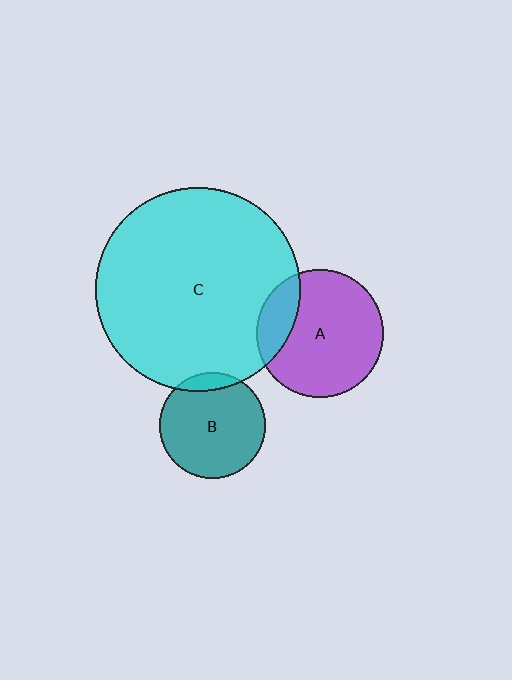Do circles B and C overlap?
Yes.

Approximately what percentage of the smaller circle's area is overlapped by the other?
Approximately 10%.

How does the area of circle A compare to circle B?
Approximately 1.4 times.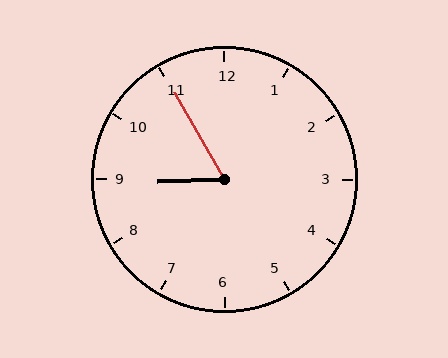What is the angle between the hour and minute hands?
Approximately 62 degrees.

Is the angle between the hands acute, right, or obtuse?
It is acute.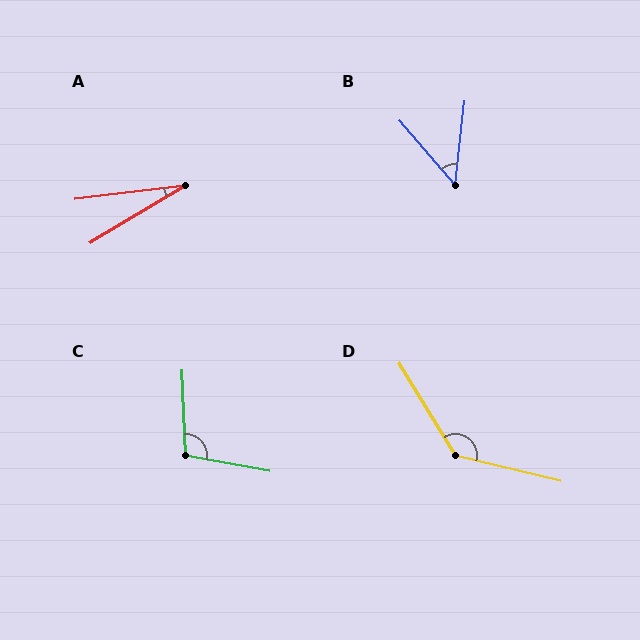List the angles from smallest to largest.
A (24°), B (47°), C (103°), D (135°).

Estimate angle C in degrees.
Approximately 103 degrees.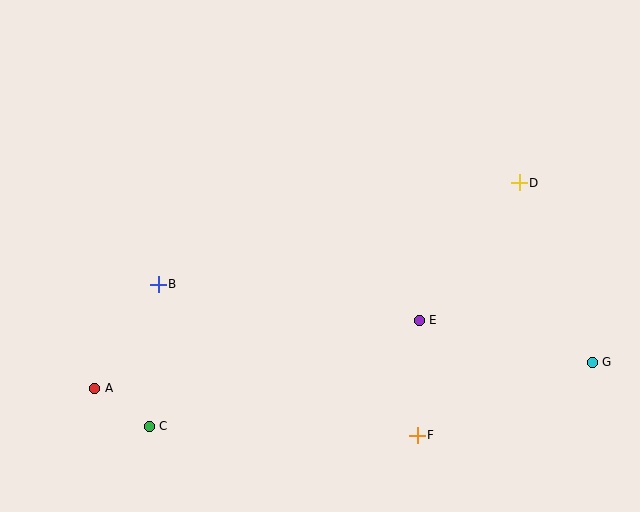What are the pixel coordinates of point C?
Point C is at (149, 426).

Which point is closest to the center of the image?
Point E at (419, 320) is closest to the center.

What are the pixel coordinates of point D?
Point D is at (519, 183).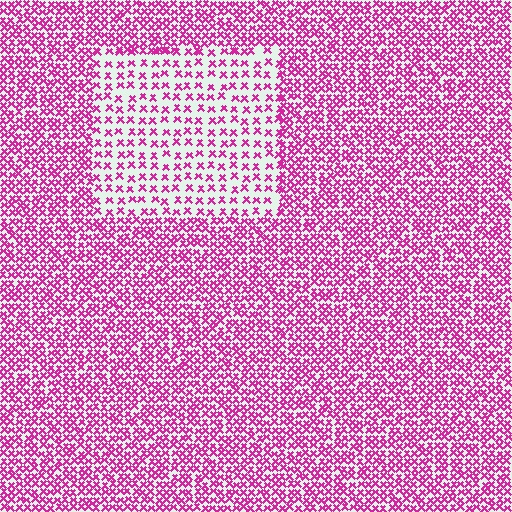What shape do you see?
I see a rectangle.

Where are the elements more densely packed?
The elements are more densely packed outside the rectangle boundary.